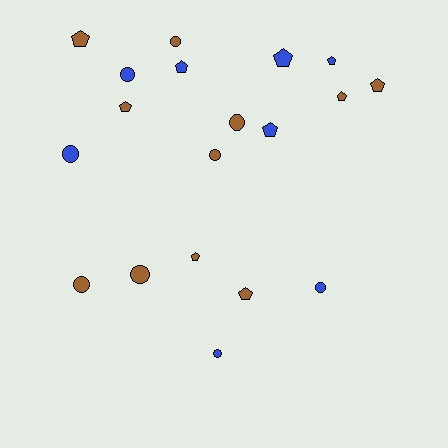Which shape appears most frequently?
Pentagon, with 10 objects.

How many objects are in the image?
There are 19 objects.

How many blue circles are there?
There are 4 blue circles.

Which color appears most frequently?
Brown, with 11 objects.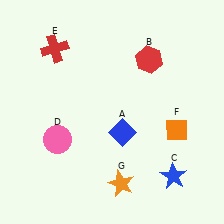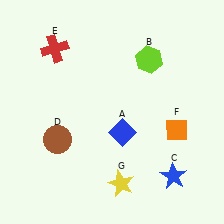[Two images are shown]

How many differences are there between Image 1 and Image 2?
There are 3 differences between the two images.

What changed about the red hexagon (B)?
In Image 1, B is red. In Image 2, it changed to lime.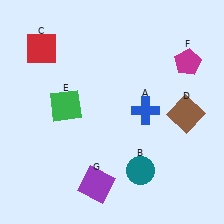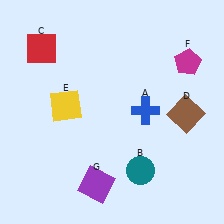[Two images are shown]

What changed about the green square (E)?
In Image 1, E is green. In Image 2, it changed to yellow.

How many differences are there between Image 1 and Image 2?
There is 1 difference between the two images.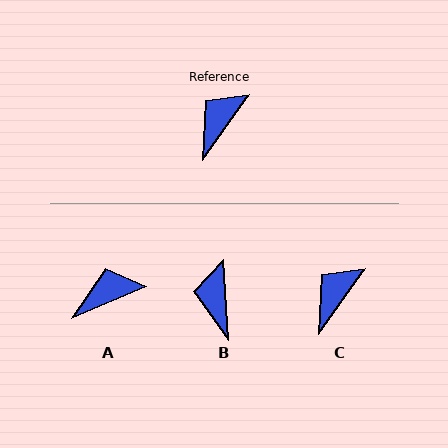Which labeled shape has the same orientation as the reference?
C.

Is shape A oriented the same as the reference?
No, it is off by about 31 degrees.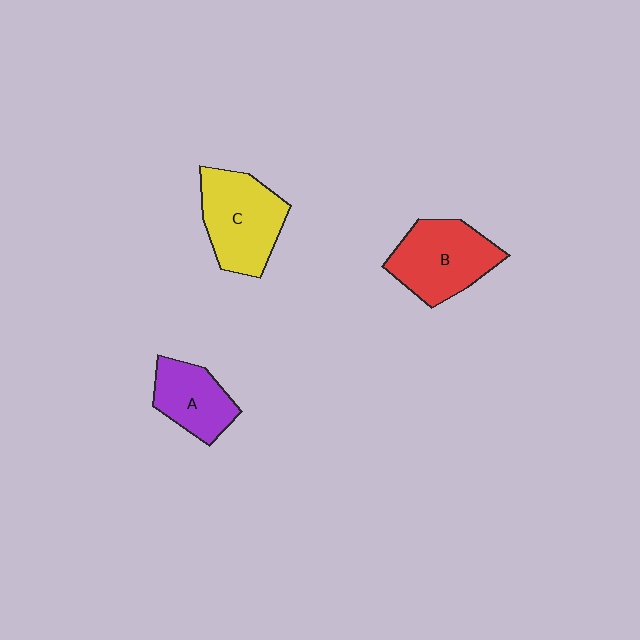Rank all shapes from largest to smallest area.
From largest to smallest: C (yellow), B (red), A (purple).